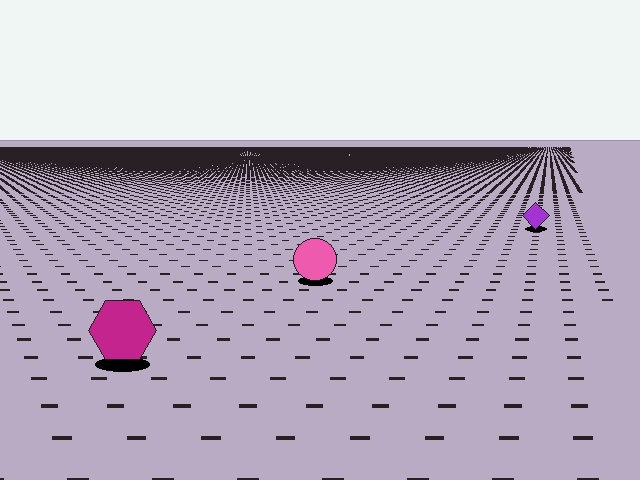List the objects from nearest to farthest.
From nearest to farthest: the magenta hexagon, the pink circle, the purple diamond.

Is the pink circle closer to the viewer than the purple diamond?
Yes. The pink circle is closer — you can tell from the texture gradient: the ground texture is coarser near it.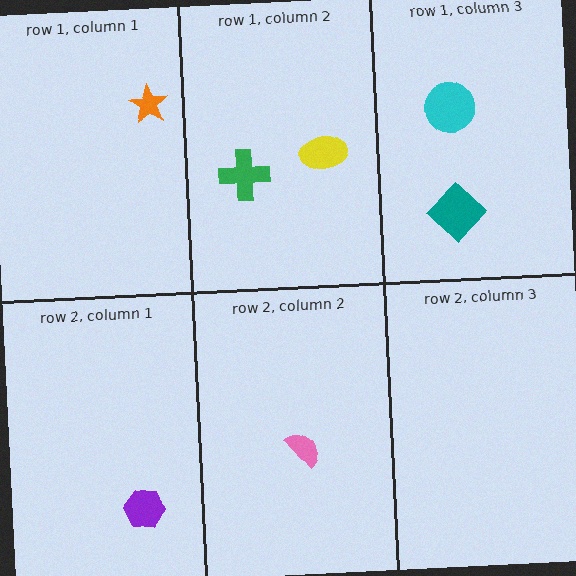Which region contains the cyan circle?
The row 1, column 3 region.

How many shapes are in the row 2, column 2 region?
1.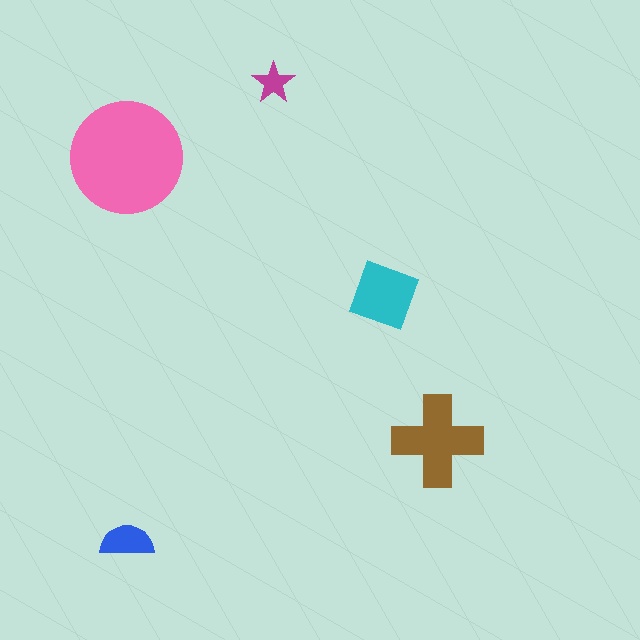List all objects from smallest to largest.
The magenta star, the blue semicircle, the cyan square, the brown cross, the pink circle.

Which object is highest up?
The magenta star is topmost.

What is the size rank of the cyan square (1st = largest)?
3rd.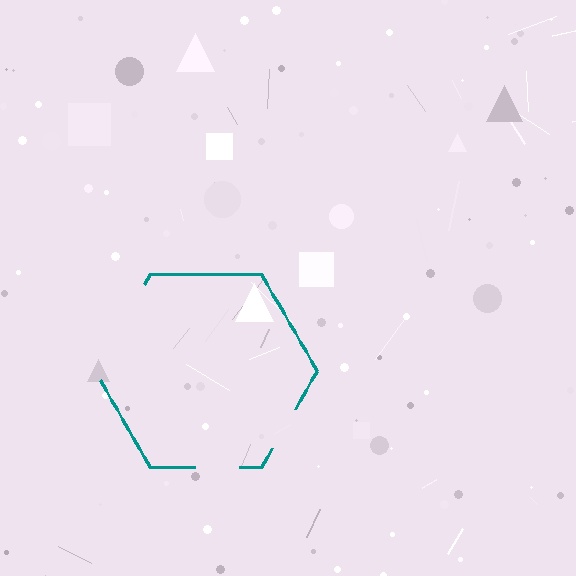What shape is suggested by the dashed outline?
The dashed outline suggests a hexagon.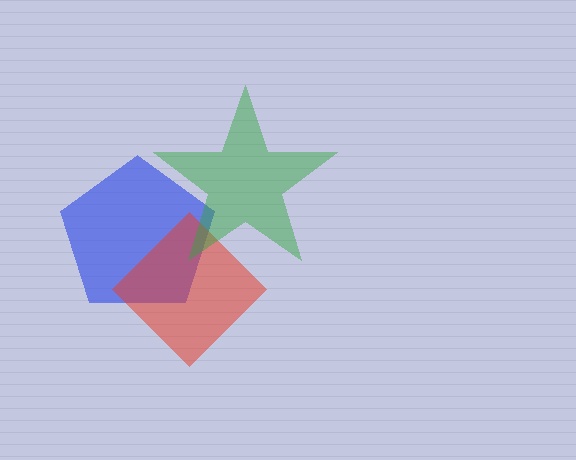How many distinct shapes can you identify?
There are 3 distinct shapes: a blue pentagon, a red diamond, a green star.